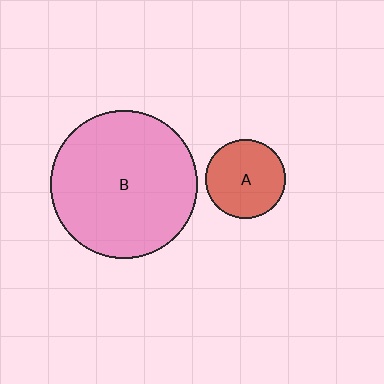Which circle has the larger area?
Circle B (pink).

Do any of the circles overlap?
No, none of the circles overlap.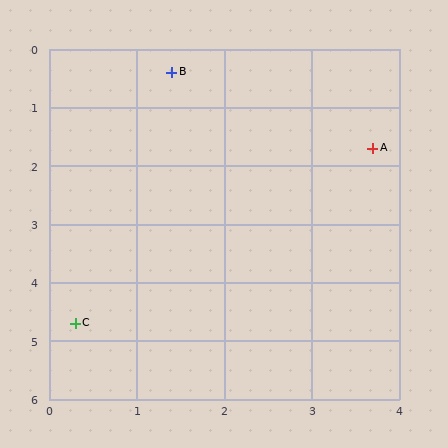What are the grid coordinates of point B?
Point B is at approximately (1.4, 0.4).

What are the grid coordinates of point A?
Point A is at approximately (3.7, 1.7).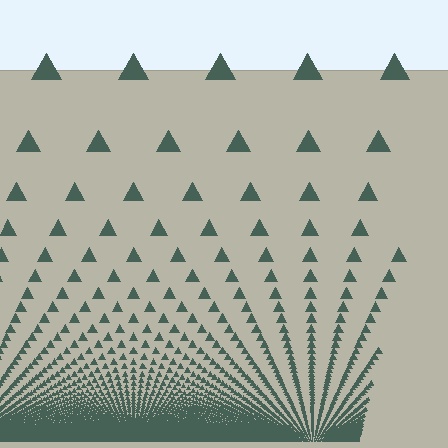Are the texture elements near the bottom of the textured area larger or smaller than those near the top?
Smaller. The gradient is inverted — elements near the bottom are smaller and denser.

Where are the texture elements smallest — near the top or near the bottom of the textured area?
Near the bottom.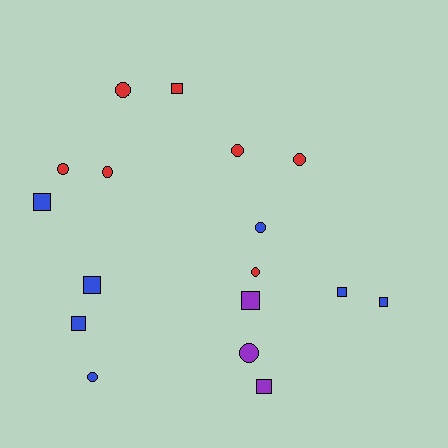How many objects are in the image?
There are 17 objects.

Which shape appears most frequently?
Circle, with 9 objects.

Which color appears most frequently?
Blue, with 7 objects.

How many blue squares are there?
There are 5 blue squares.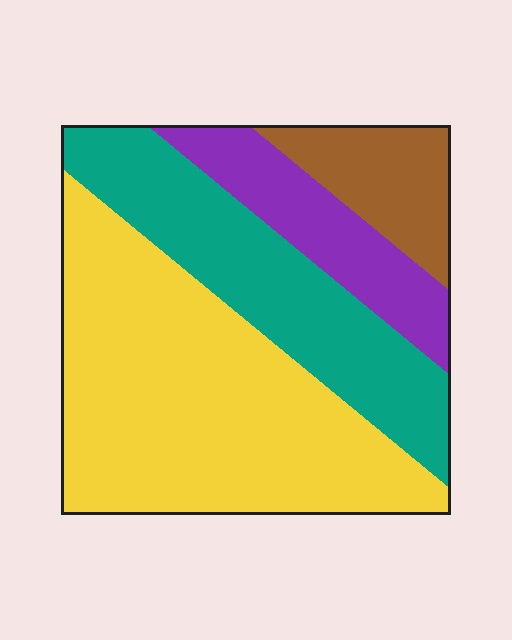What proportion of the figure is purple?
Purple covers around 15% of the figure.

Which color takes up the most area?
Yellow, at roughly 50%.